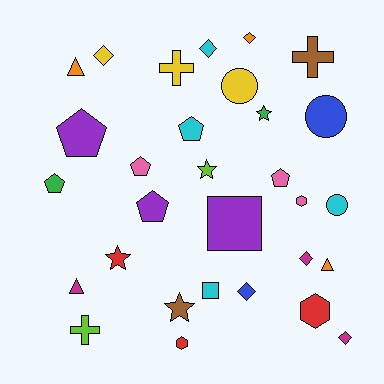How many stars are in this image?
There are 4 stars.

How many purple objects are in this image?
There are 3 purple objects.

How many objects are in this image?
There are 30 objects.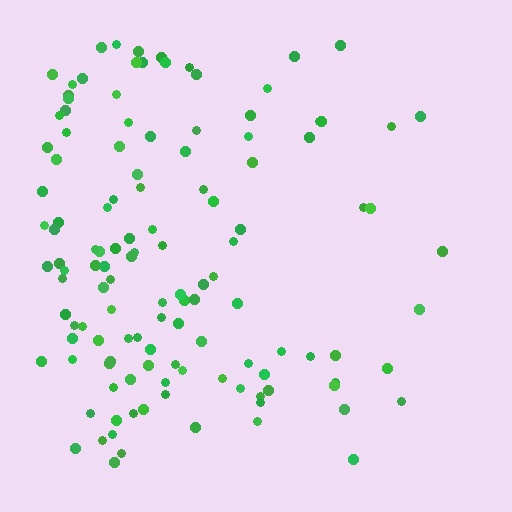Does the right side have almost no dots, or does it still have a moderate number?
Still a moderate number, just noticeably fewer than the left.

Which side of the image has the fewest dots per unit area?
The right.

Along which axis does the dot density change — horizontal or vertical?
Horizontal.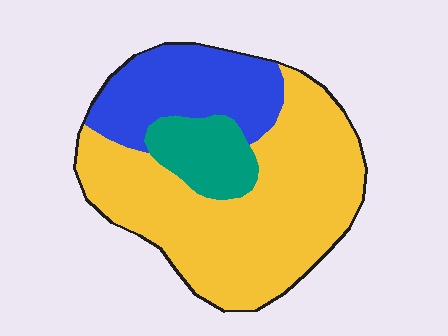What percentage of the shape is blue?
Blue takes up between a quarter and a half of the shape.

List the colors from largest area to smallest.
From largest to smallest: yellow, blue, teal.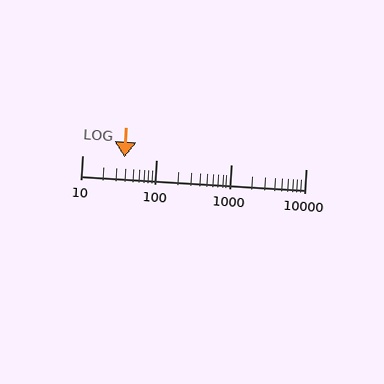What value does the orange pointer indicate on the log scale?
The pointer indicates approximately 37.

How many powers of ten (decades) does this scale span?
The scale spans 3 decades, from 10 to 10000.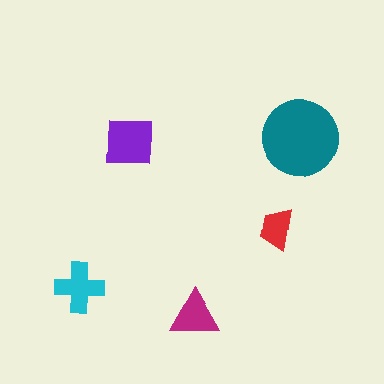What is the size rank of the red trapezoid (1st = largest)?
5th.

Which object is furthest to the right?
The teal circle is rightmost.